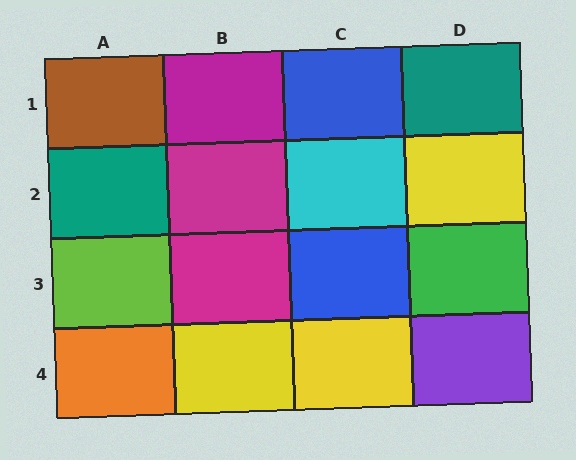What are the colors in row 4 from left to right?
Orange, yellow, yellow, purple.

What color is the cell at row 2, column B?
Magenta.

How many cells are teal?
2 cells are teal.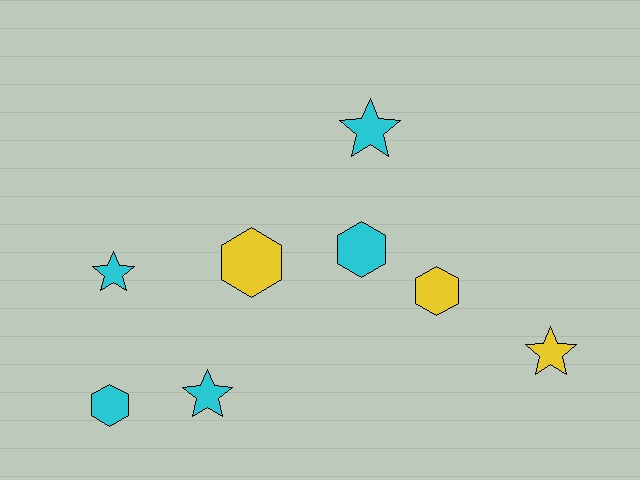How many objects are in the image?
There are 8 objects.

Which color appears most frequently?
Cyan, with 5 objects.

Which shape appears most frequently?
Star, with 4 objects.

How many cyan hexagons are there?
There are 2 cyan hexagons.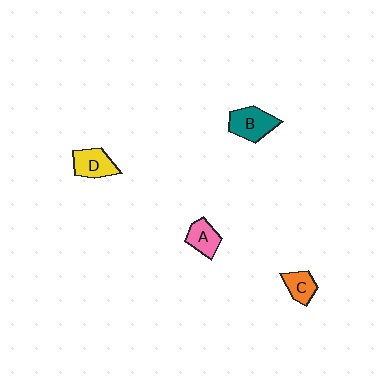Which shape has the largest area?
Shape B (teal).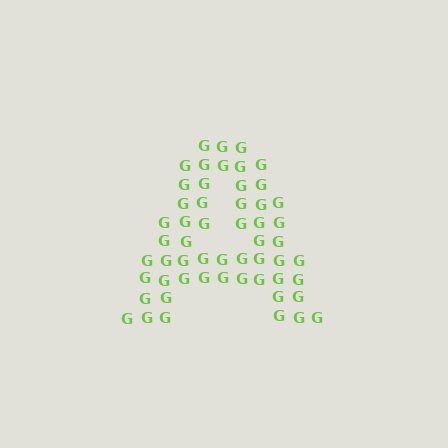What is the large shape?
The large shape is the letter A.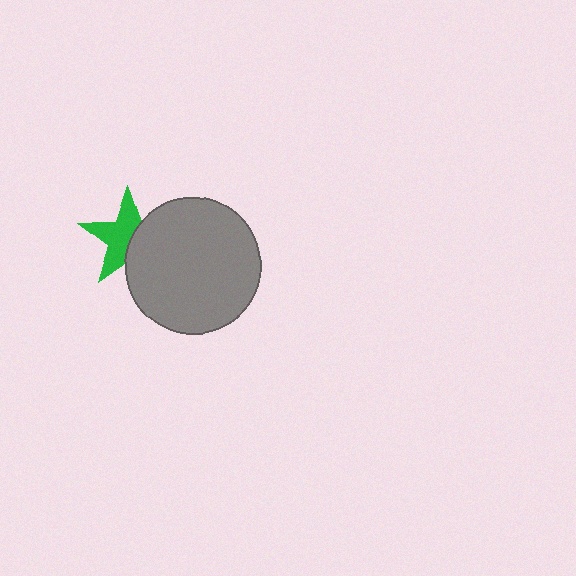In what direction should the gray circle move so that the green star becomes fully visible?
The gray circle should move right. That is the shortest direction to clear the overlap and leave the green star fully visible.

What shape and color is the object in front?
The object in front is a gray circle.